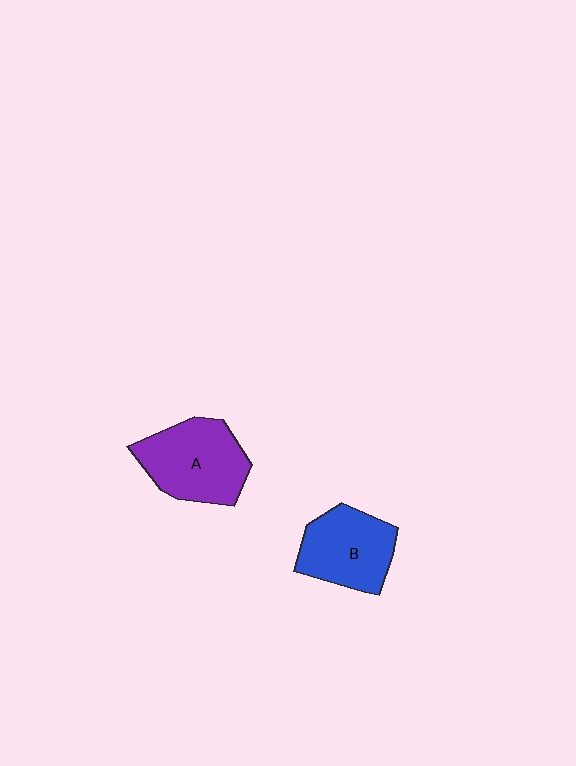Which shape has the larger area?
Shape A (purple).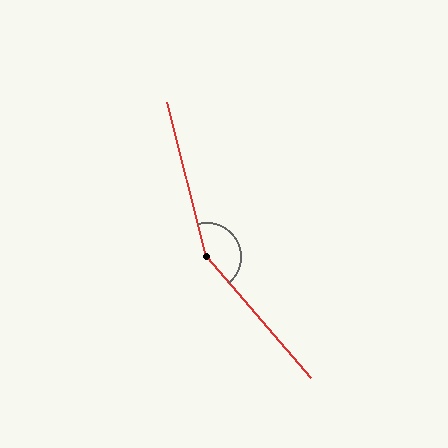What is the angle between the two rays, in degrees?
Approximately 154 degrees.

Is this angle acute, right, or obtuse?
It is obtuse.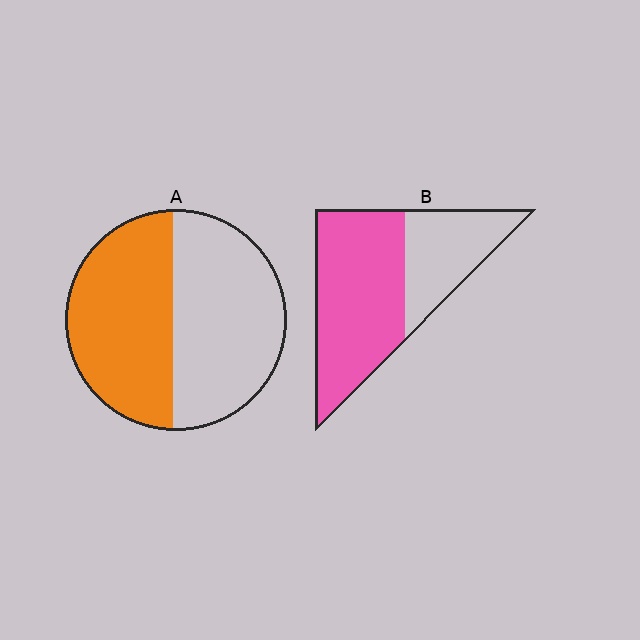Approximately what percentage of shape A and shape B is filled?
A is approximately 50% and B is approximately 65%.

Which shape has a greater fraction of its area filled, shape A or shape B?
Shape B.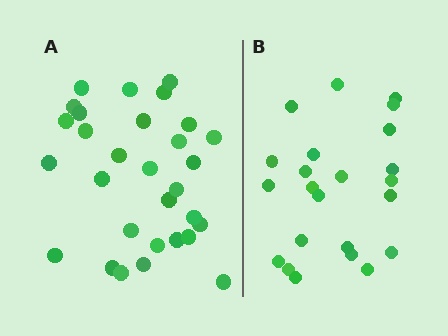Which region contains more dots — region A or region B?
Region A (the left region) has more dots.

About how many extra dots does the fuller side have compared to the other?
Region A has roughly 8 or so more dots than region B.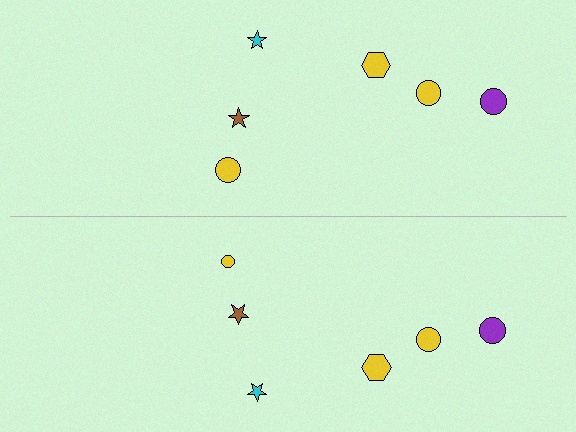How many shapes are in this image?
There are 12 shapes in this image.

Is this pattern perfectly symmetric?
No, the pattern is not perfectly symmetric. The yellow circle on the bottom side has a different size than its mirror counterpart.